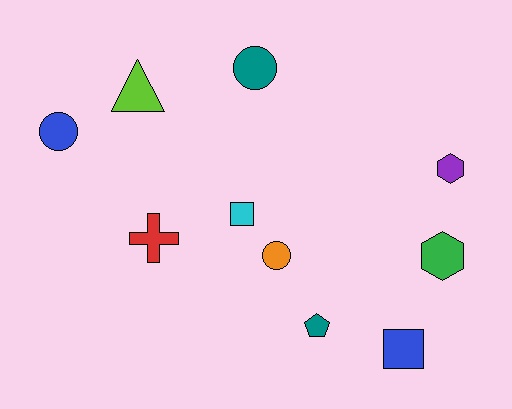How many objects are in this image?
There are 10 objects.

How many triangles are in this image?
There is 1 triangle.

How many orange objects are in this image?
There is 1 orange object.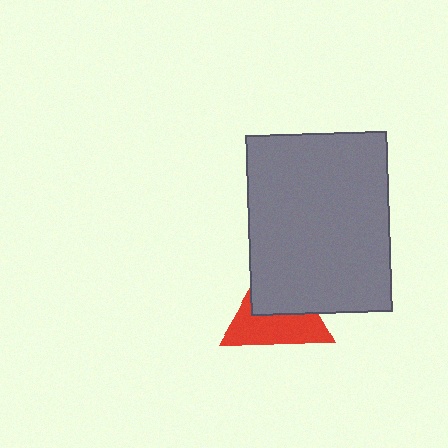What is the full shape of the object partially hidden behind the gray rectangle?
The partially hidden object is a red triangle.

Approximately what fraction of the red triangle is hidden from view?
Roughly 49% of the red triangle is hidden behind the gray rectangle.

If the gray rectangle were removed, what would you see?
You would see the complete red triangle.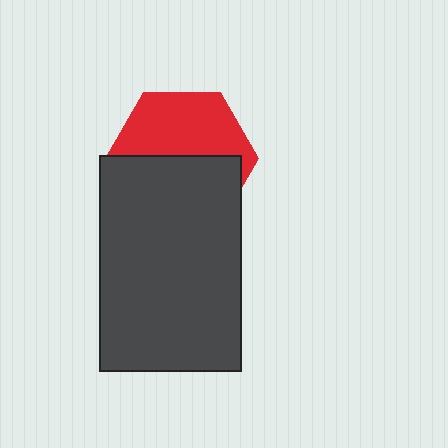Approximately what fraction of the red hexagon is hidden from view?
Roughly 51% of the red hexagon is hidden behind the dark gray rectangle.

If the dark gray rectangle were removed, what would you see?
You would see the complete red hexagon.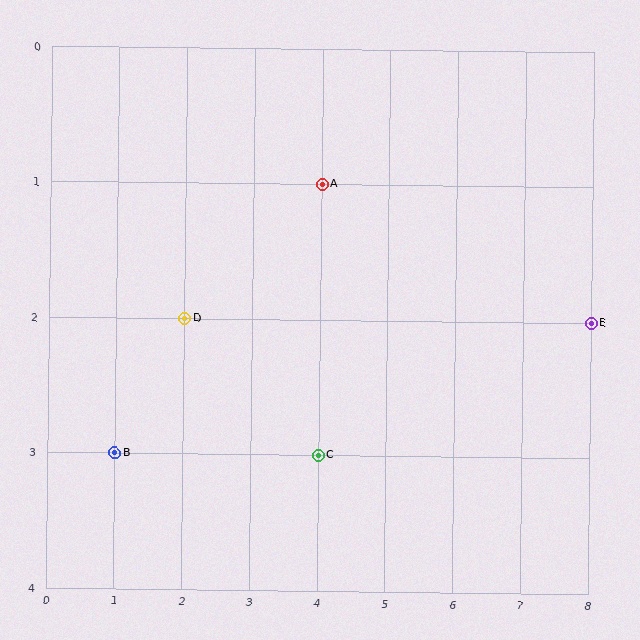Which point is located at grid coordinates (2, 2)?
Point D is at (2, 2).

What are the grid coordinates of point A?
Point A is at grid coordinates (4, 1).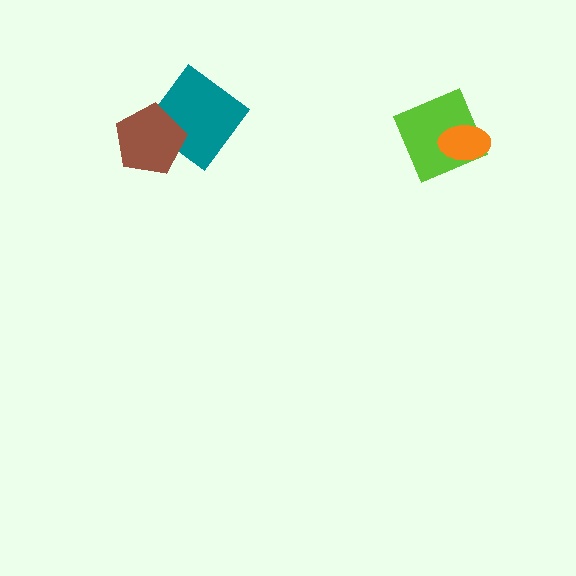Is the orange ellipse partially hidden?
No, no other shape covers it.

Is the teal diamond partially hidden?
Yes, it is partially covered by another shape.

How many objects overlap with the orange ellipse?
1 object overlaps with the orange ellipse.